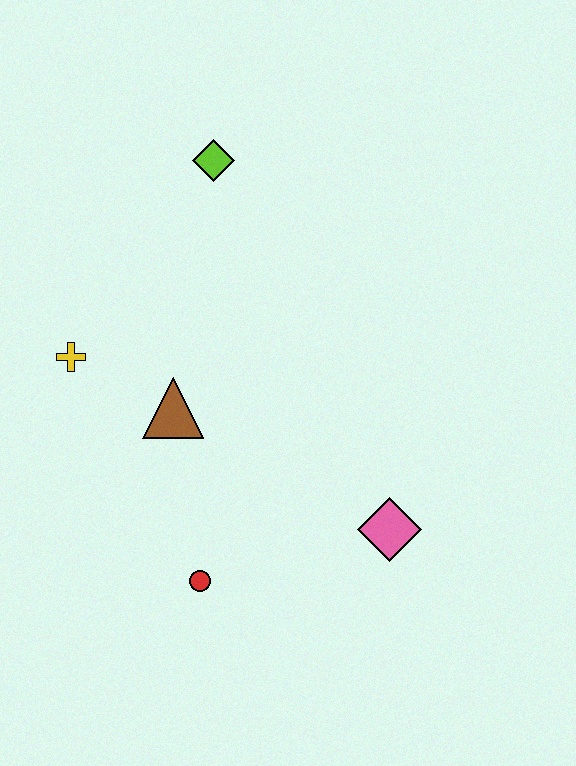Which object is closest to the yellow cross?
The brown triangle is closest to the yellow cross.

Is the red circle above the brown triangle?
No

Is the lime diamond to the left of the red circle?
No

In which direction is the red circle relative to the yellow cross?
The red circle is below the yellow cross.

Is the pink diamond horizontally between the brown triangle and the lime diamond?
No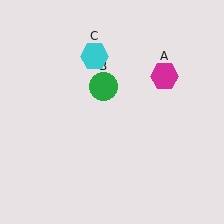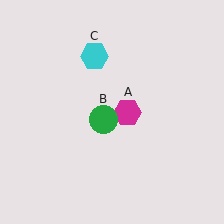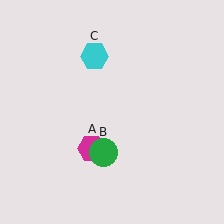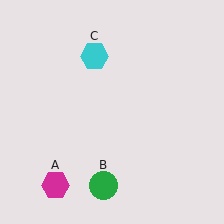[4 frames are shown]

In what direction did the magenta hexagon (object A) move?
The magenta hexagon (object A) moved down and to the left.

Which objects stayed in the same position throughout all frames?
Cyan hexagon (object C) remained stationary.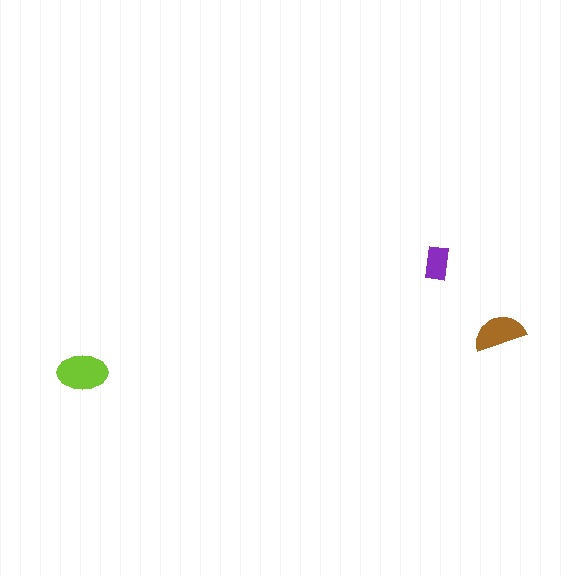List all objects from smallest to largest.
The purple rectangle, the brown semicircle, the lime ellipse.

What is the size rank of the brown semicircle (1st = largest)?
2nd.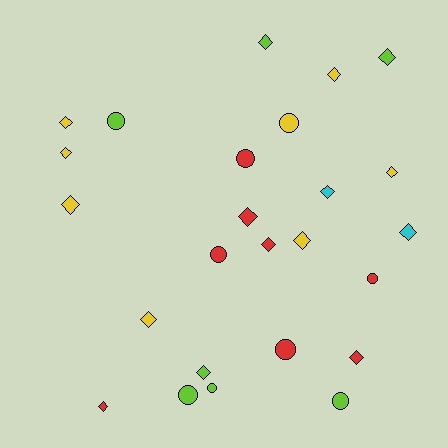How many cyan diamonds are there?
There are 2 cyan diamonds.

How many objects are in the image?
There are 25 objects.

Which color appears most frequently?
Red, with 8 objects.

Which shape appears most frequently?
Diamond, with 16 objects.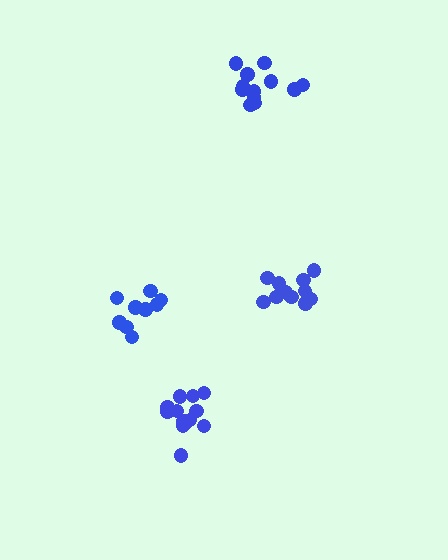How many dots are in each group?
Group 1: 12 dots, Group 2: 11 dots, Group 3: 13 dots, Group 4: 9 dots (45 total).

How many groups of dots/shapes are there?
There are 4 groups.